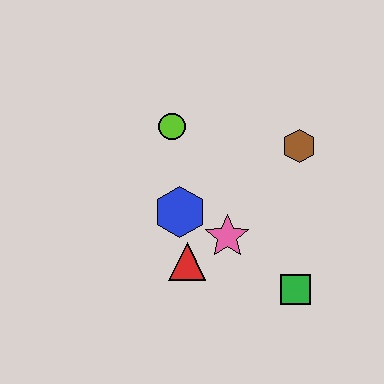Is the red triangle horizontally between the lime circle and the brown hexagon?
Yes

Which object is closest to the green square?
The pink star is closest to the green square.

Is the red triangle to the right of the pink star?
No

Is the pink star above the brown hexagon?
No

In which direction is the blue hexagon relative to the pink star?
The blue hexagon is to the left of the pink star.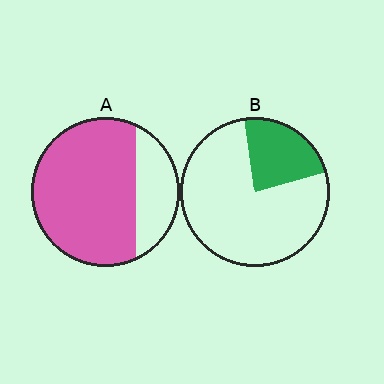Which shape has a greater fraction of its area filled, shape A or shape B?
Shape A.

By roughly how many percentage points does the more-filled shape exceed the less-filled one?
By roughly 50 percentage points (A over B).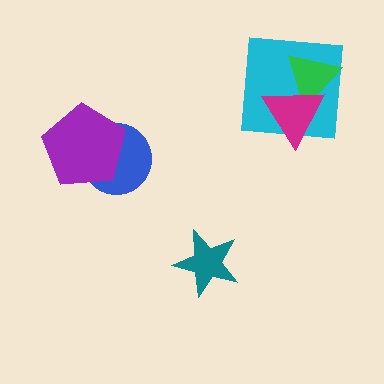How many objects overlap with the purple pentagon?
1 object overlaps with the purple pentagon.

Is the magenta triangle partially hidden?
No, no other shape covers it.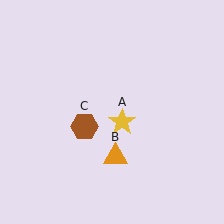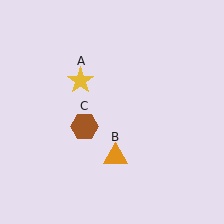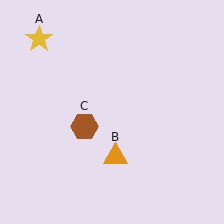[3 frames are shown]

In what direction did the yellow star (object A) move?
The yellow star (object A) moved up and to the left.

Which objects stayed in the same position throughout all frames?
Orange triangle (object B) and brown hexagon (object C) remained stationary.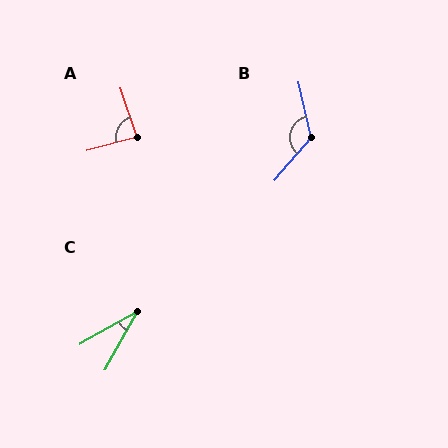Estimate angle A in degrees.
Approximately 86 degrees.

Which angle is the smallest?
C, at approximately 31 degrees.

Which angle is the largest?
B, at approximately 126 degrees.